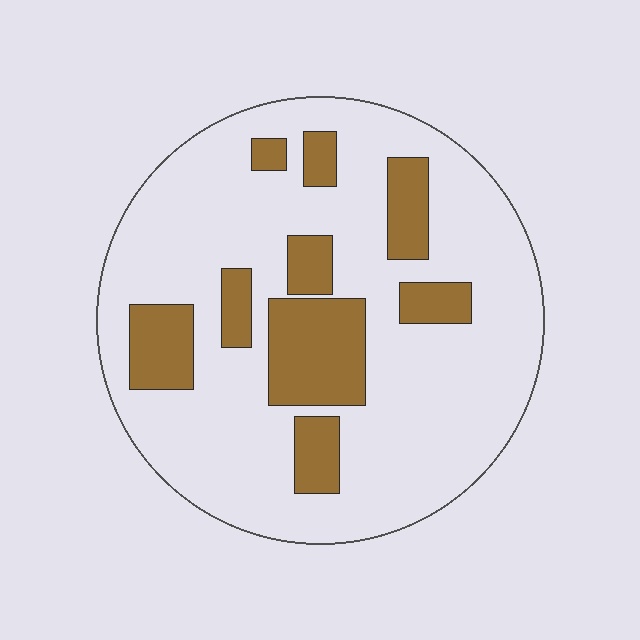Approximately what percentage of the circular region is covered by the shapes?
Approximately 20%.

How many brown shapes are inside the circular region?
9.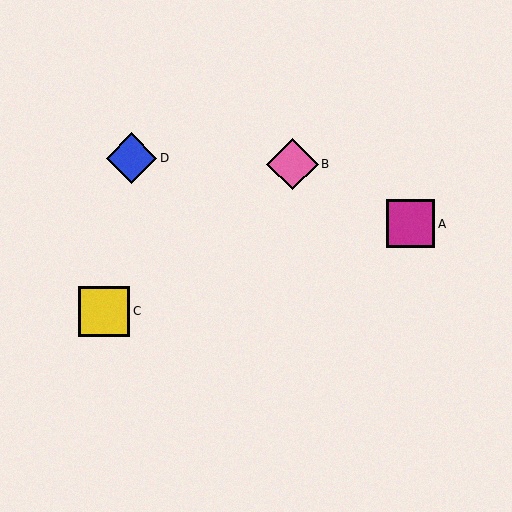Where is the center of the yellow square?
The center of the yellow square is at (104, 311).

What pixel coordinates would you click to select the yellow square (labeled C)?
Click at (104, 311) to select the yellow square C.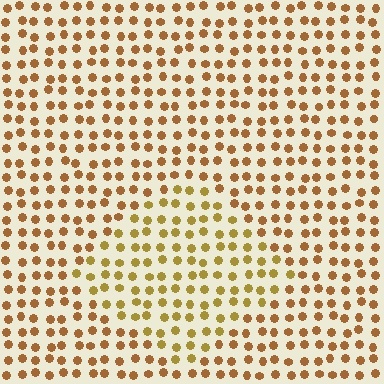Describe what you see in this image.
The image is filled with small brown elements in a uniform arrangement. A diamond-shaped region is visible where the elements are tinted to a slightly different hue, forming a subtle color boundary.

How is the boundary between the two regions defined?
The boundary is defined purely by a slight shift in hue (about 23 degrees). Spacing, size, and orientation are identical on both sides.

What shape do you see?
I see a diamond.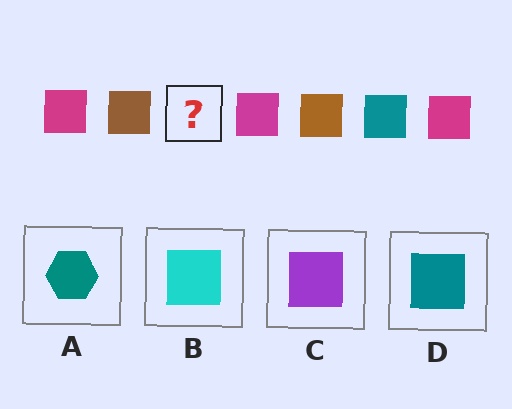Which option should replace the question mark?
Option D.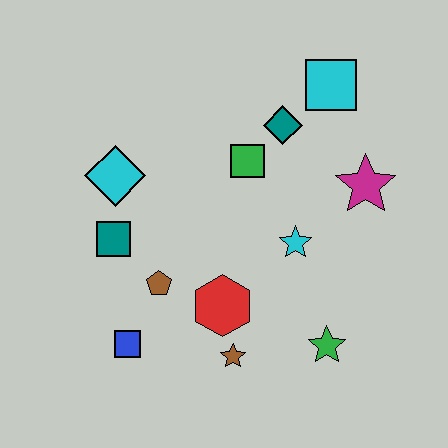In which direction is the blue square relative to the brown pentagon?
The blue square is below the brown pentagon.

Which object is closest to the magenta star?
The cyan star is closest to the magenta star.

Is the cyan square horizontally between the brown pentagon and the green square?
No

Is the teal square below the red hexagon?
No